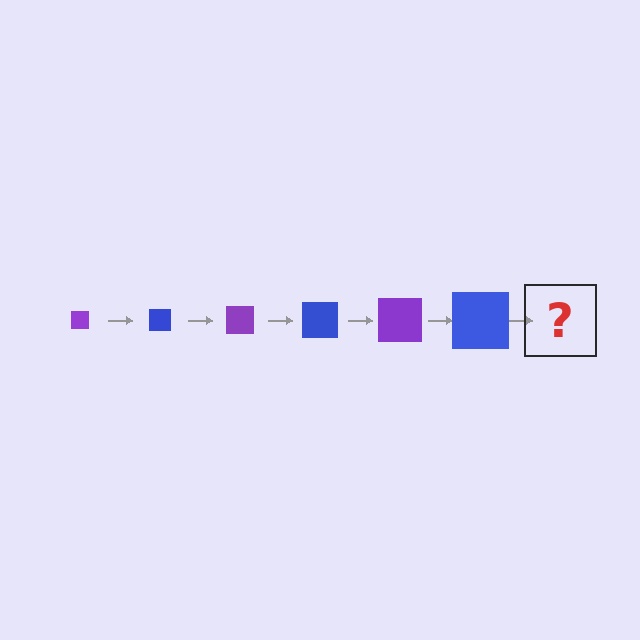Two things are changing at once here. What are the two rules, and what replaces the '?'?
The two rules are that the square grows larger each step and the color cycles through purple and blue. The '?' should be a purple square, larger than the previous one.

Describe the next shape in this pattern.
It should be a purple square, larger than the previous one.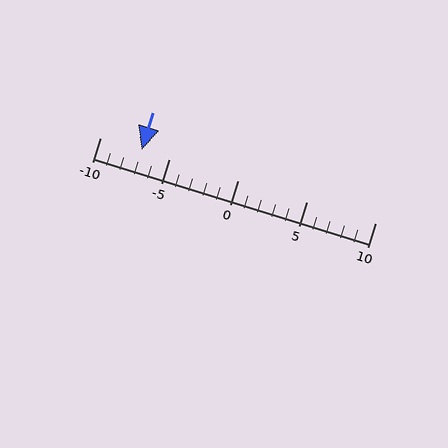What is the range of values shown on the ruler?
The ruler shows values from -10 to 10.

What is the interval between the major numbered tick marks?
The major tick marks are spaced 5 units apart.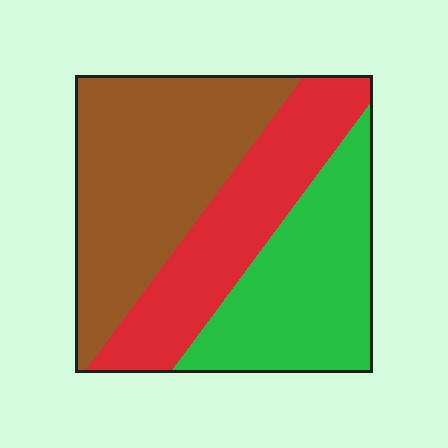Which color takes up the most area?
Brown, at roughly 40%.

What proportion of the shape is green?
Green covers about 30% of the shape.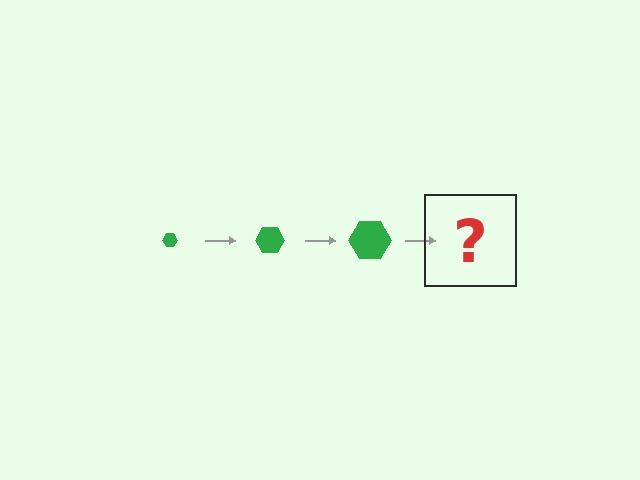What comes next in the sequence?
The next element should be a green hexagon, larger than the previous one.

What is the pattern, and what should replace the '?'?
The pattern is that the hexagon gets progressively larger each step. The '?' should be a green hexagon, larger than the previous one.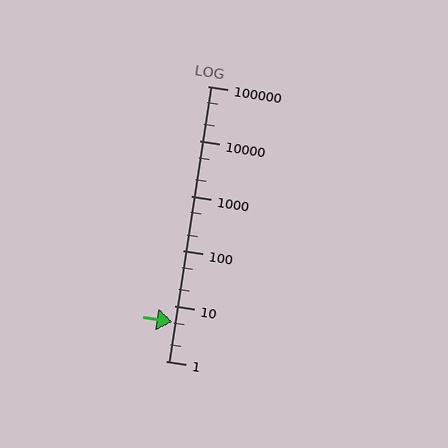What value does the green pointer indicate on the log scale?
The pointer indicates approximately 5.1.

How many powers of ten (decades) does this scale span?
The scale spans 5 decades, from 1 to 100000.